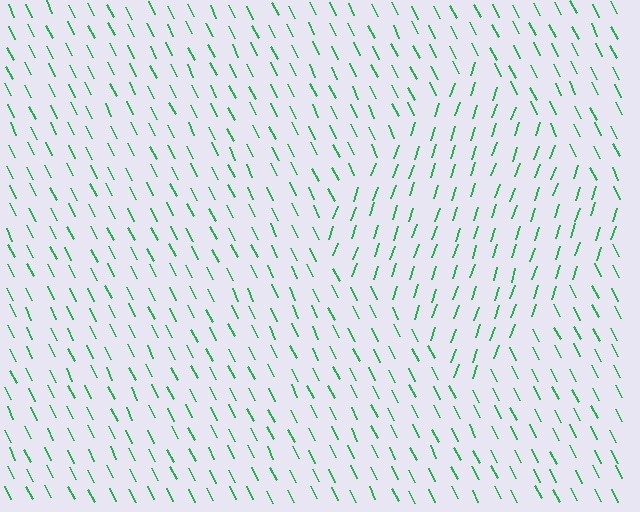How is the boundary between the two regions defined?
The boundary is defined purely by a change in line orientation (approximately 45 degrees difference). All lines are the same color and thickness.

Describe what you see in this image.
The image is filled with small green line segments. A diamond region in the image has lines oriented differently from the surrounding lines, creating a visible texture boundary.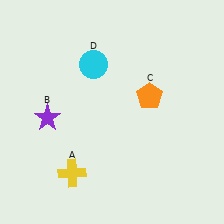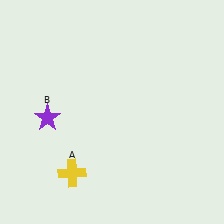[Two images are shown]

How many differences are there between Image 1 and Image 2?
There are 2 differences between the two images.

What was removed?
The orange pentagon (C), the cyan circle (D) were removed in Image 2.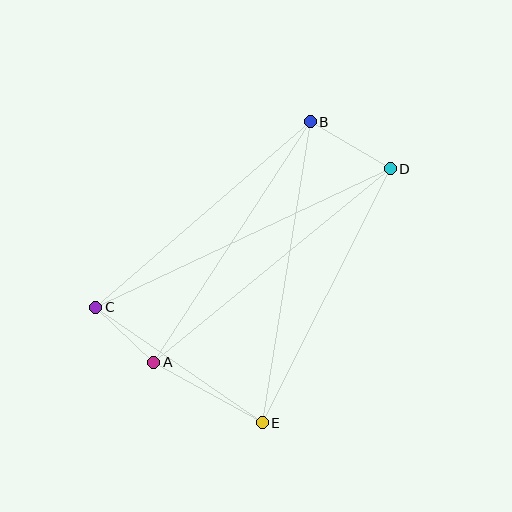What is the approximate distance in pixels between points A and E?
The distance between A and E is approximately 124 pixels.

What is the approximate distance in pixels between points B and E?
The distance between B and E is approximately 305 pixels.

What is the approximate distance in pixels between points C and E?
The distance between C and E is approximately 202 pixels.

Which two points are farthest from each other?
Points C and D are farthest from each other.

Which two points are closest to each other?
Points A and C are closest to each other.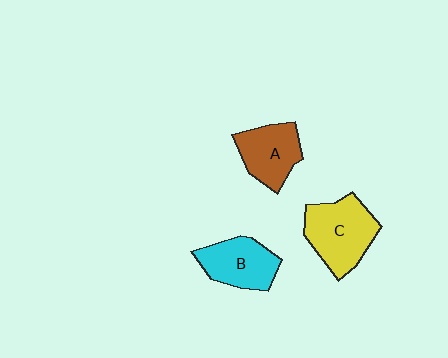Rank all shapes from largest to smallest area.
From largest to smallest: C (yellow), B (cyan), A (brown).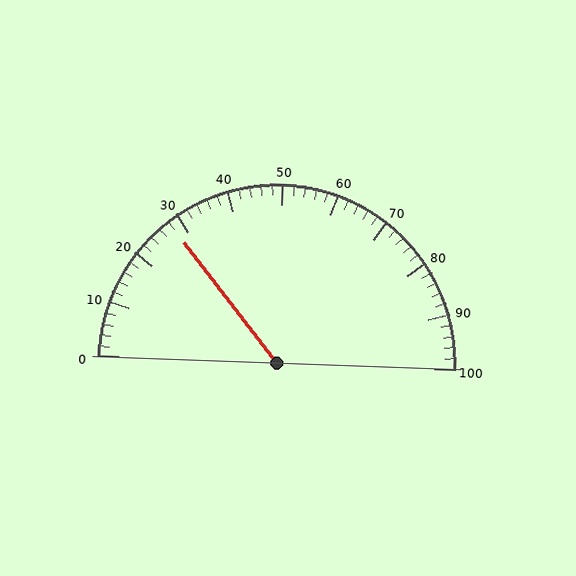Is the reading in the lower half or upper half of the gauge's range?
The reading is in the lower half of the range (0 to 100).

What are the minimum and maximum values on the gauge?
The gauge ranges from 0 to 100.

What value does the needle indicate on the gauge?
The needle indicates approximately 28.